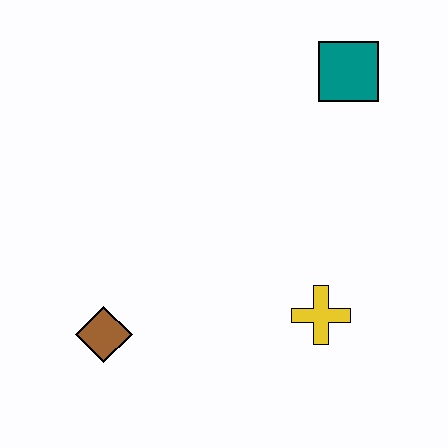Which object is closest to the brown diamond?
The yellow cross is closest to the brown diamond.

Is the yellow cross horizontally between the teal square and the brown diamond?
Yes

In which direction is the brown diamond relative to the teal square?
The brown diamond is below the teal square.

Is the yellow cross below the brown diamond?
No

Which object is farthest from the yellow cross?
The teal square is farthest from the yellow cross.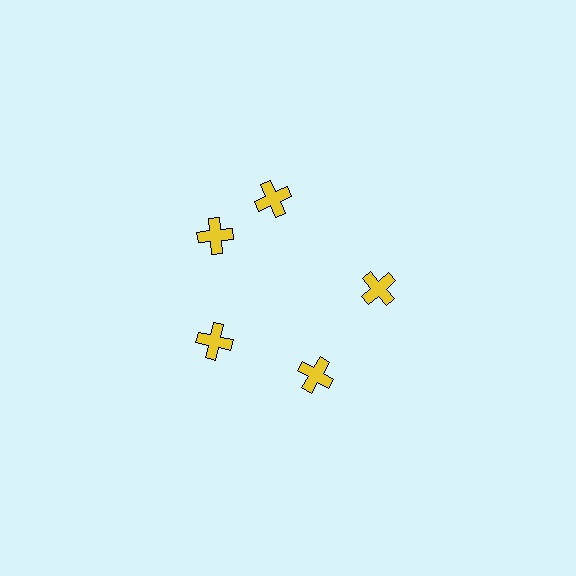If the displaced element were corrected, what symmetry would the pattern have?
It would have 5-fold rotational symmetry — the pattern would map onto itself every 72 degrees.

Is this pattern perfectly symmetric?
No. The 5 yellow crosses are arranged in a ring, but one element near the 1 o'clock position is rotated out of alignment along the ring, breaking the 5-fold rotational symmetry.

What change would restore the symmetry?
The symmetry would be restored by rotating it back into even spacing with its neighbors so that all 5 crosses sit at equal angles and equal distance from the center.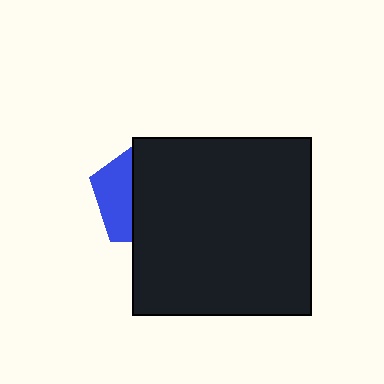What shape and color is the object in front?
The object in front is a black square.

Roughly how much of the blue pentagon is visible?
A small part of it is visible (roughly 34%).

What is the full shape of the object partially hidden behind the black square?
The partially hidden object is a blue pentagon.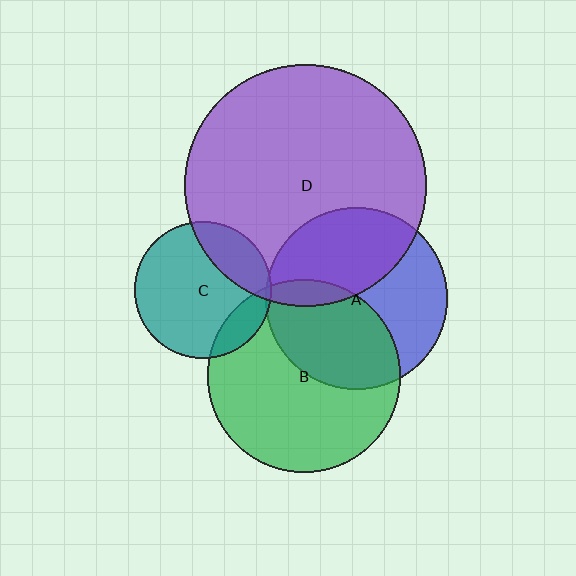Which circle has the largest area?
Circle D (purple).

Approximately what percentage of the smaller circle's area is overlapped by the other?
Approximately 25%.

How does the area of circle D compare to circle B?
Approximately 1.6 times.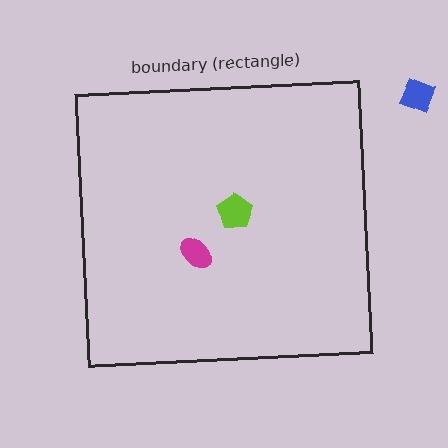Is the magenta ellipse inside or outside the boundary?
Inside.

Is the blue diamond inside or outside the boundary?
Outside.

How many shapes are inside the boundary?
2 inside, 1 outside.